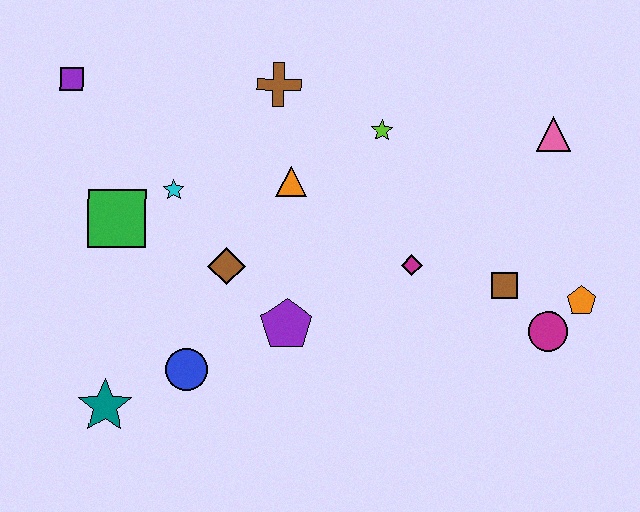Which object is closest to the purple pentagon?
The brown diamond is closest to the purple pentagon.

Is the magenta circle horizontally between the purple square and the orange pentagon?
Yes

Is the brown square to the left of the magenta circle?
Yes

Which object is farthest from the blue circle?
The pink triangle is farthest from the blue circle.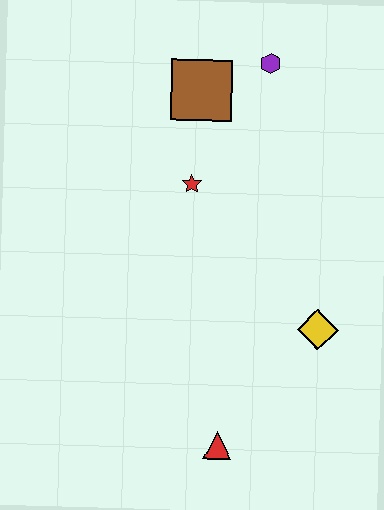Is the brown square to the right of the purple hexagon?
No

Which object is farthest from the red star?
The red triangle is farthest from the red star.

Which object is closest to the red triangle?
The yellow diamond is closest to the red triangle.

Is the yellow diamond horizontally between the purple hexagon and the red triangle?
No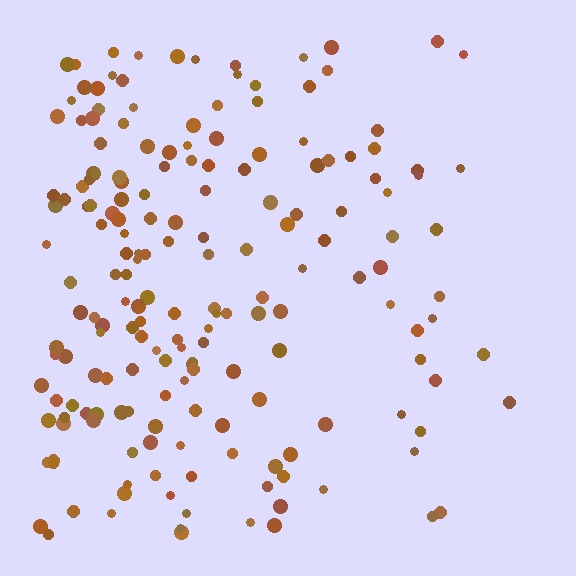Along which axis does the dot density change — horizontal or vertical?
Horizontal.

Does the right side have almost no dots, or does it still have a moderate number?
Still a moderate number, just noticeably fewer than the left.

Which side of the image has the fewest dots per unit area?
The right.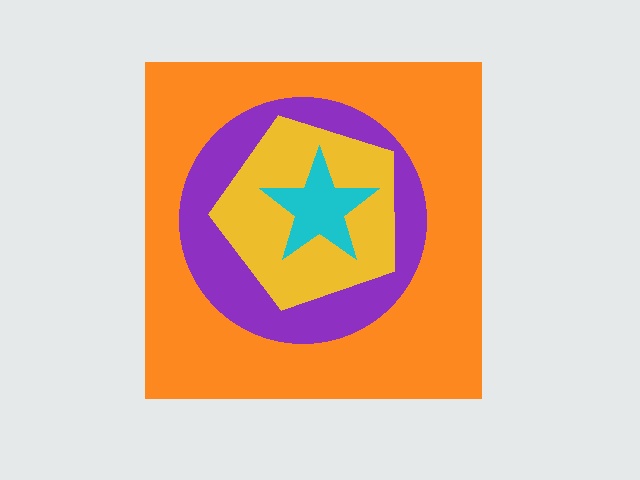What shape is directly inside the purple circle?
The yellow pentagon.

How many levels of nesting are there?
4.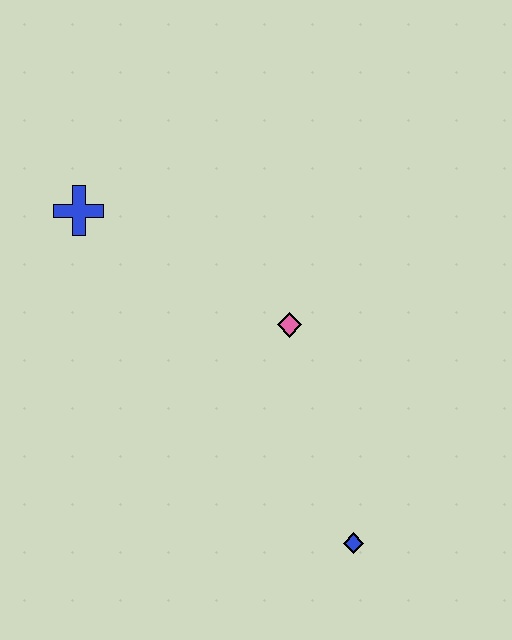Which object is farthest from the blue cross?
The blue diamond is farthest from the blue cross.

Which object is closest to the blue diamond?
The pink diamond is closest to the blue diamond.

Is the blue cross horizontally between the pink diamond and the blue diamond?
No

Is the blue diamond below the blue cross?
Yes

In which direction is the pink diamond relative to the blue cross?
The pink diamond is to the right of the blue cross.